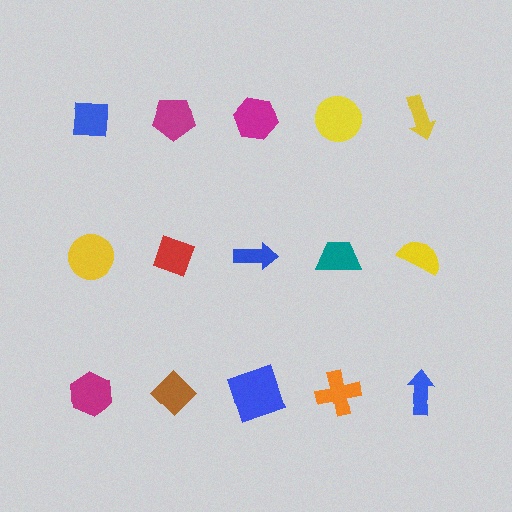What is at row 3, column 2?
A brown diamond.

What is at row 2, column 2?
A red diamond.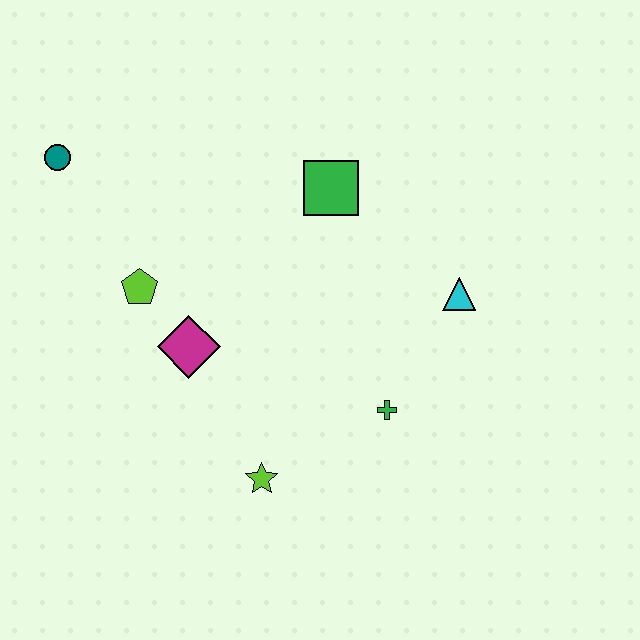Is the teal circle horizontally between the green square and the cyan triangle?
No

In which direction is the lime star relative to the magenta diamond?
The lime star is below the magenta diamond.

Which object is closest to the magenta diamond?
The lime pentagon is closest to the magenta diamond.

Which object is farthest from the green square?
The lime star is farthest from the green square.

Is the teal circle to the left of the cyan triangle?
Yes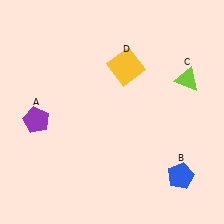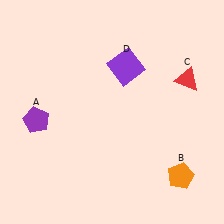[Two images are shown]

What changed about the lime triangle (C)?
In Image 1, C is lime. In Image 2, it changed to red.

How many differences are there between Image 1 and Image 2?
There are 3 differences between the two images.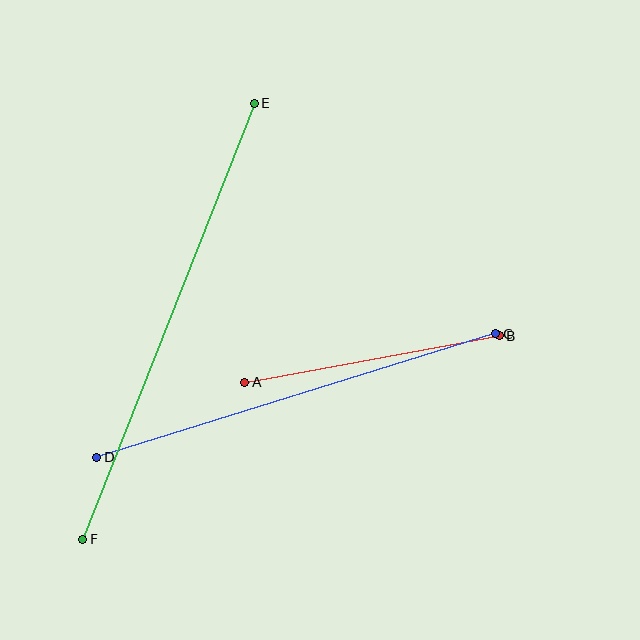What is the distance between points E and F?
The distance is approximately 468 pixels.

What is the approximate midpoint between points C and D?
The midpoint is at approximately (296, 395) pixels.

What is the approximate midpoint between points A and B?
The midpoint is at approximately (372, 359) pixels.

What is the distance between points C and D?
The distance is approximately 418 pixels.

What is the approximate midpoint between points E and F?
The midpoint is at approximately (169, 321) pixels.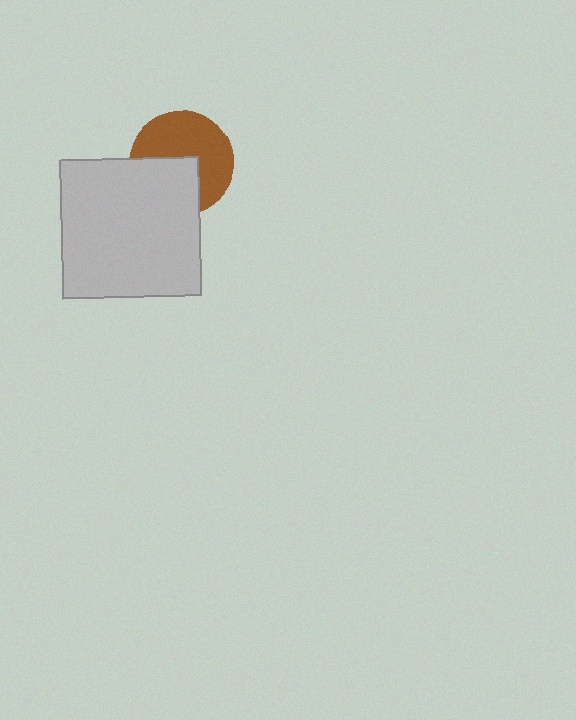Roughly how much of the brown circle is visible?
About half of it is visible (roughly 59%).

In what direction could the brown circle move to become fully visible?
The brown circle could move toward the upper-right. That would shift it out from behind the light gray square entirely.